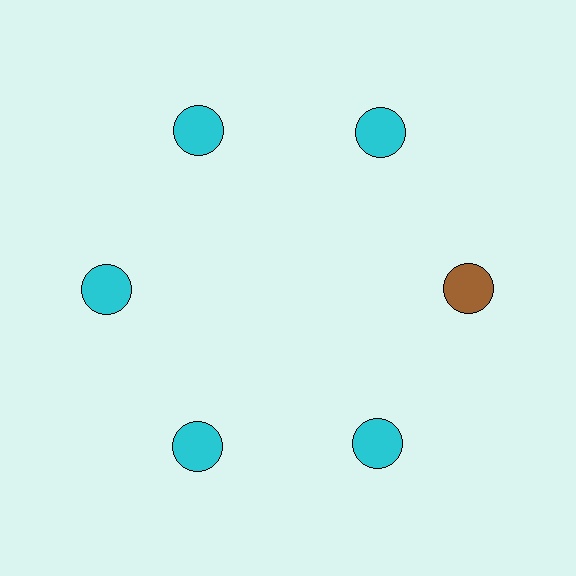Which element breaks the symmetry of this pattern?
The brown circle at roughly the 3 o'clock position breaks the symmetry. All other shapes are cyan circles.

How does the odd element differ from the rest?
It has a different color: brown instead of cyan.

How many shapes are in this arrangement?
There are 6 shapes arranged in a ring pattern.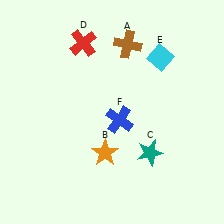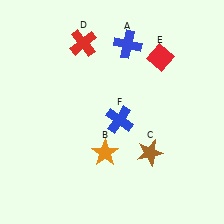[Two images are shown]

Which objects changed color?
A changed from brown to blue. C changed from teal to brown. E changed from cyan to red.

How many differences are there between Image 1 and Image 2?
There are 3 differences between the two images.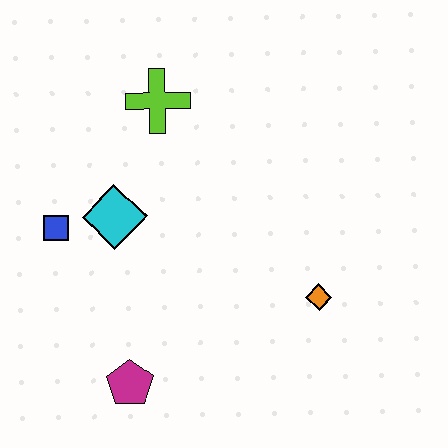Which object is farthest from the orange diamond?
The blue square is farthest from the orange diamond.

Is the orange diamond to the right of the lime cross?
Yes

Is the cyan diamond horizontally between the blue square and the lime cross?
Yes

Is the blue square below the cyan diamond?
Yes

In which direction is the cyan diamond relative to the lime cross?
The cyan diamond is below the lime cross.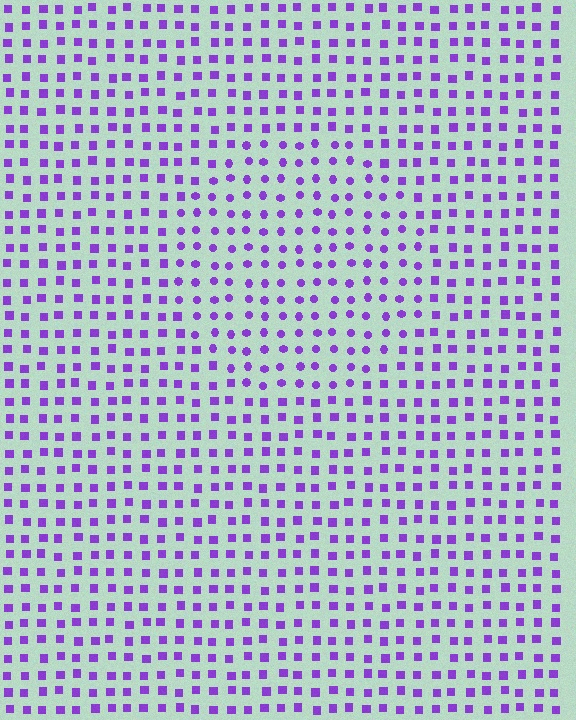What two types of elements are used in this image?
The image uses circles inside the circle region and squares outside it.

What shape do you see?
I see a circle.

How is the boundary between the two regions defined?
The boundary is defined by a change in element shape: circles inside vs. squares outside. All elements share the same color and spacing.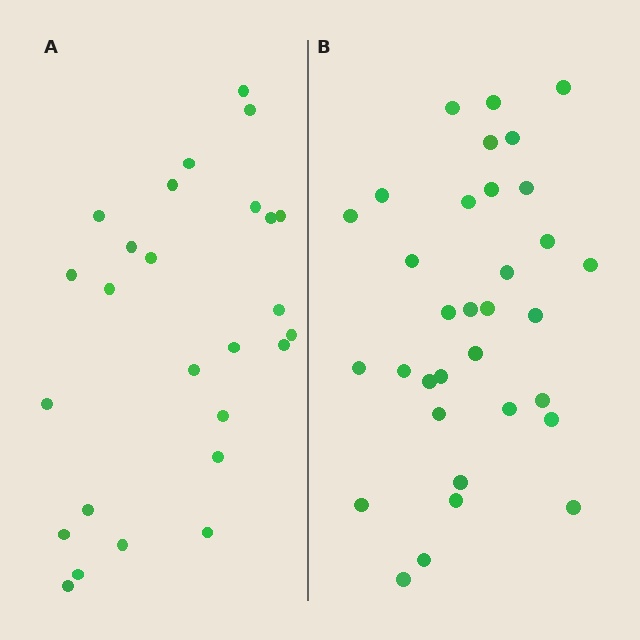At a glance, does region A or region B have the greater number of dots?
Region B (the right region) has more dots.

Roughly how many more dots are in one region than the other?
Region B has roughly 8 or so more dots than region A.